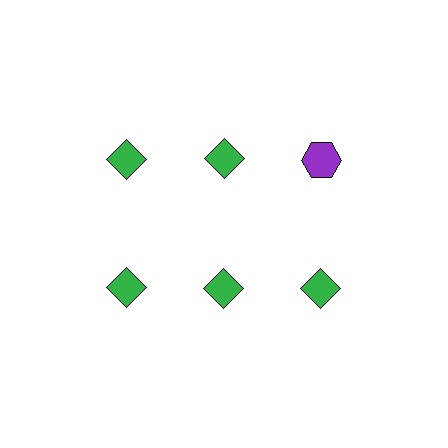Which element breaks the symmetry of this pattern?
The purple hexagon in the top row, center column breaks the symmetry. All other shapes are green diamonds.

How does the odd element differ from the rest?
It differs in both color (purple instead of green) and shape (hexagon instead of diamond).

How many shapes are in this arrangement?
There are 6 shapes arranged in a grid pattern.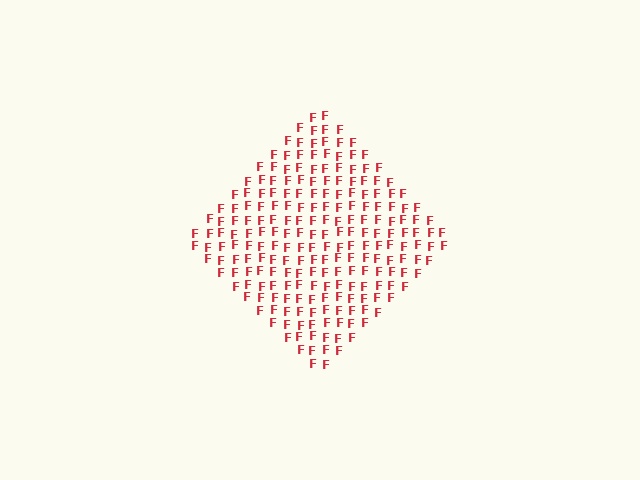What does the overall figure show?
The overall figure shows a diamond.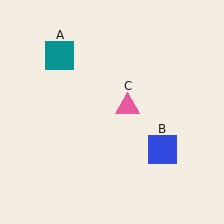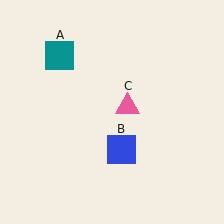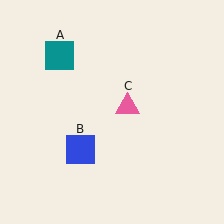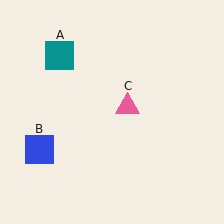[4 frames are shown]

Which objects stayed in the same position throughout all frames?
Teal square (object A) and pink triangle (object C) remained stationary.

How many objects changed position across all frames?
1 object changed position: blue square (object B).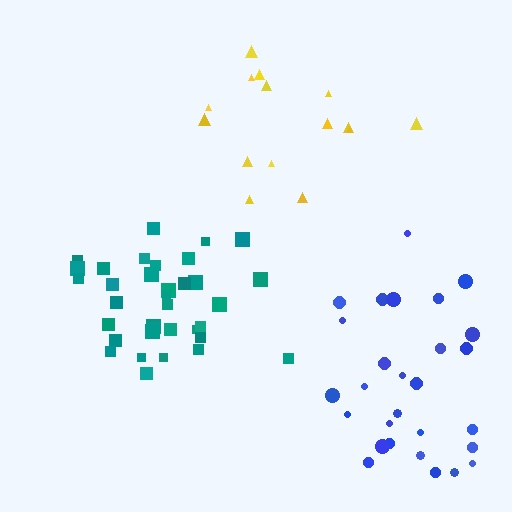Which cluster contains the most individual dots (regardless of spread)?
Teal (35).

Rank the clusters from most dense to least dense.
teal, blue, yellow.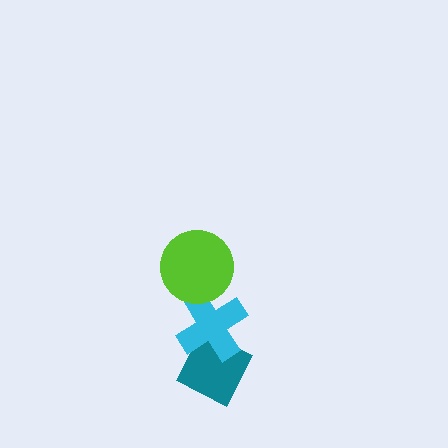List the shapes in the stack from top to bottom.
From top to bottom: the lime circle, the cyan cross, the teal diamond.